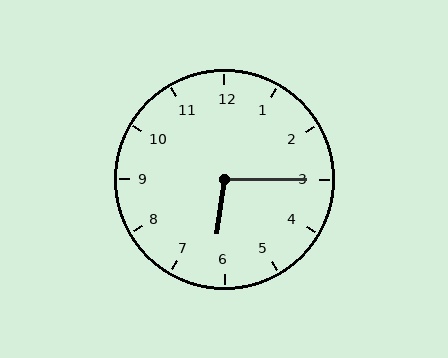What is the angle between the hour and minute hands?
Approximately 98 degrees.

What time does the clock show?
6:15.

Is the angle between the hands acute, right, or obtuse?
It is obtuse.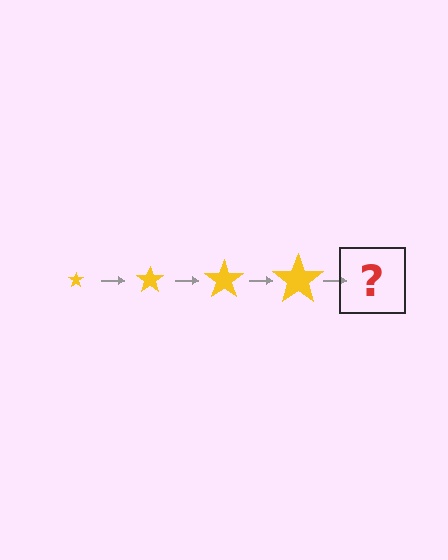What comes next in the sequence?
The next element should be a yellow star, larger than the previous one.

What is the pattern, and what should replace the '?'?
The pattern is that the star gets progressively larger each step. The '?' should be a yellow star, larger than the previous one.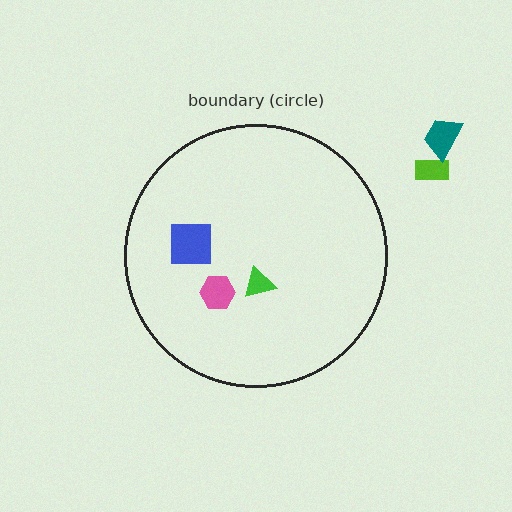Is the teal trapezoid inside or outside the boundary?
Outside.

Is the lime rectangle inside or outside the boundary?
Outside.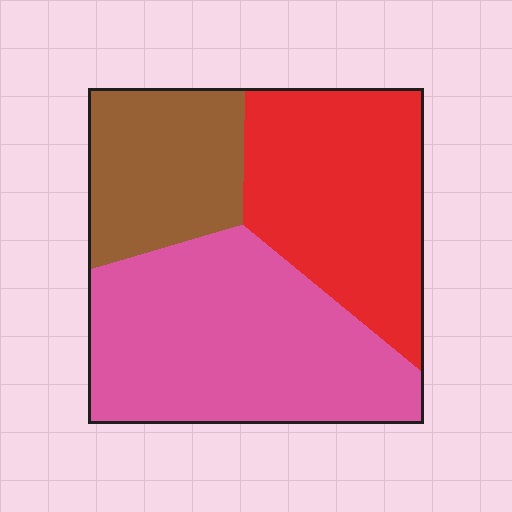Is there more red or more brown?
Red.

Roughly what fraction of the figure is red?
Red covers 34% of the figure.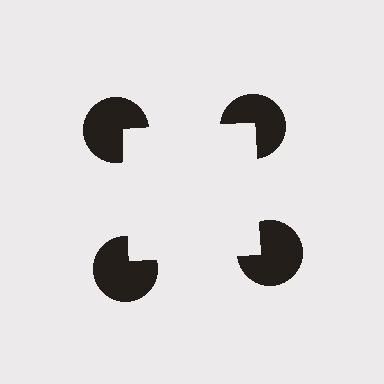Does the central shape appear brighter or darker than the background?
It typically appears slightly brighter than the background, even though no actual brightness change is drawn.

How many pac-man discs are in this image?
There are 4 — one at each vertex of the illusory square.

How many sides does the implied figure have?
4 sides.